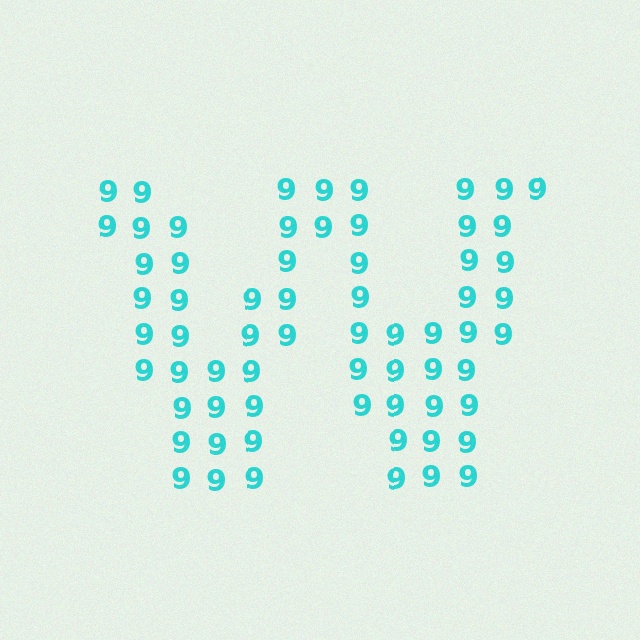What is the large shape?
The large shape is the letter W.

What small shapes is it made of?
It is made of small digit 9's.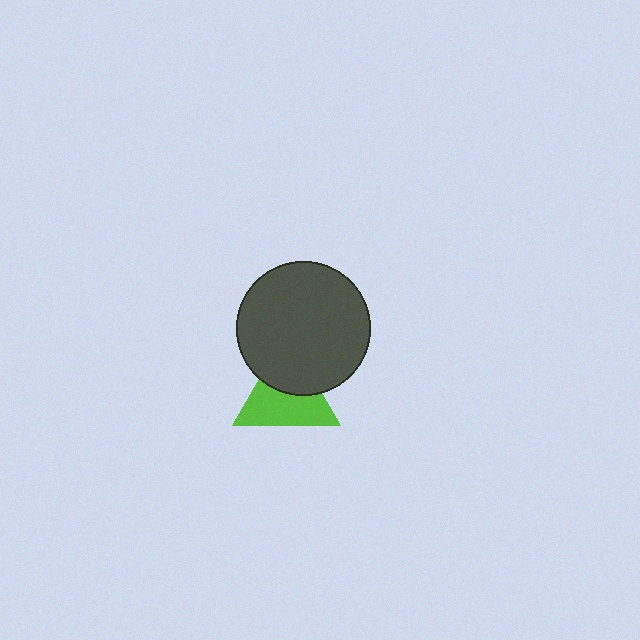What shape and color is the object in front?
The object in front is a dark gray circle.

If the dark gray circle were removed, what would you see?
You would see the complete lime triangle.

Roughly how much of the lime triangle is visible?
About half of it is visible (roughly 60%).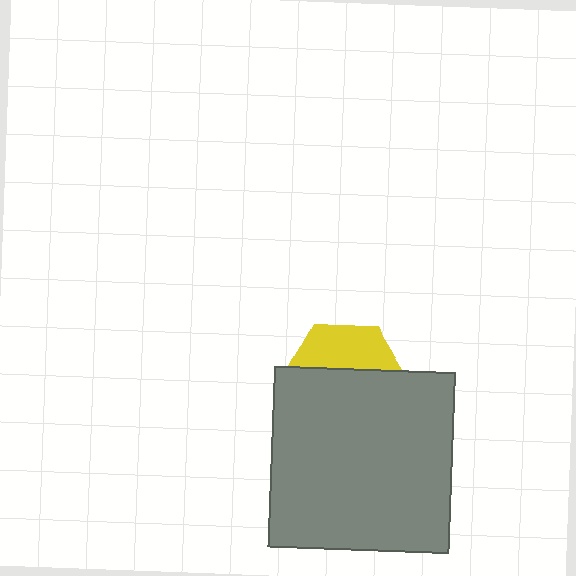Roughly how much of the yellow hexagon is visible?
A small part of it is visible (roughly 34%).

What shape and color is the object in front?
The object in front is a gray square.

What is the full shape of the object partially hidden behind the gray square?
The partially hidden object is a yellow hexagon.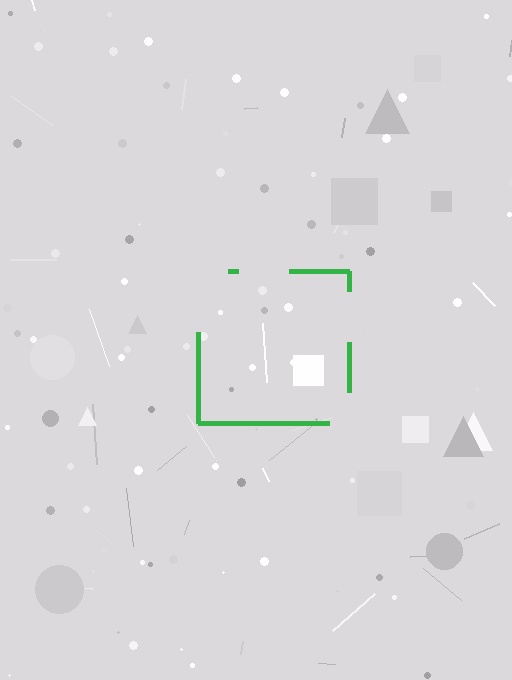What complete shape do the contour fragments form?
The contour fragments form a square.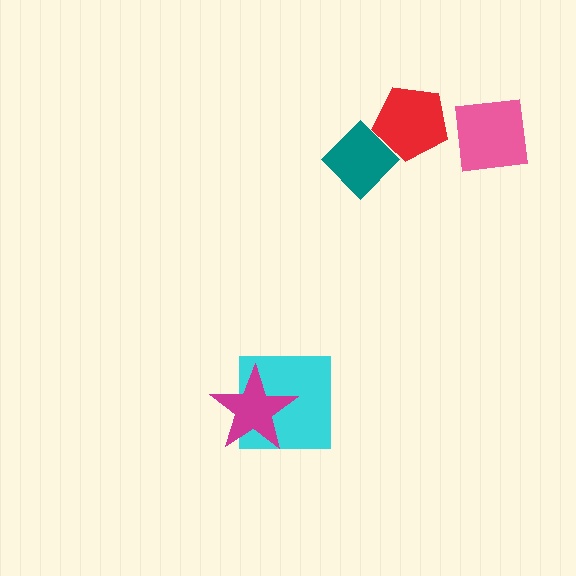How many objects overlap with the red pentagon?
1 object overlaps with the red pentagon.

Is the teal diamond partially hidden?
No, no other shape covers it.